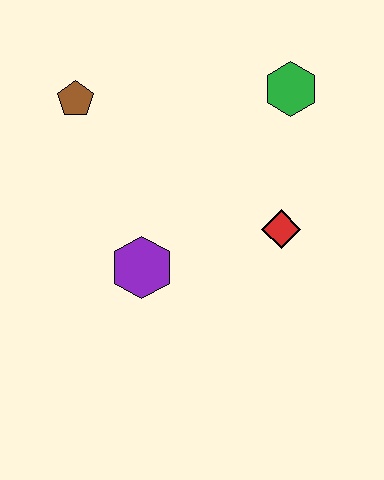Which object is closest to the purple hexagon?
The red diamond is closest to the purple hexagon.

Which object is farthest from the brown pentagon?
The red diamond is farthest from the brown pentagon.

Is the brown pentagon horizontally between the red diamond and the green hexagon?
No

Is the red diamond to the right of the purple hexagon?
Yes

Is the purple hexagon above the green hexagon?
No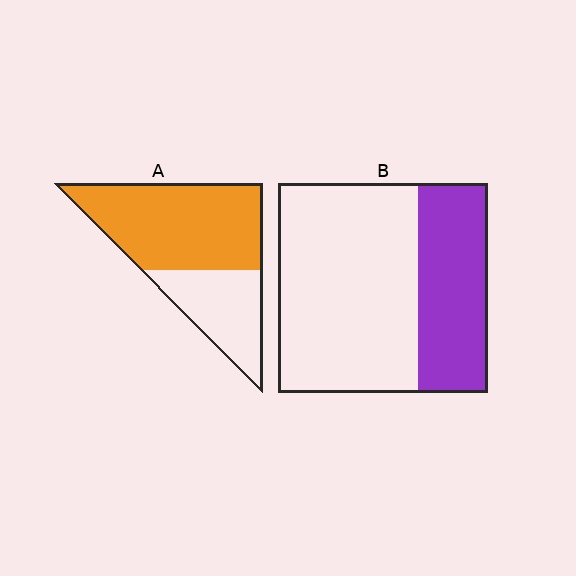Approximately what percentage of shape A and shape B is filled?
A is approximately 65% and B is approximately 35%.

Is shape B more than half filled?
No.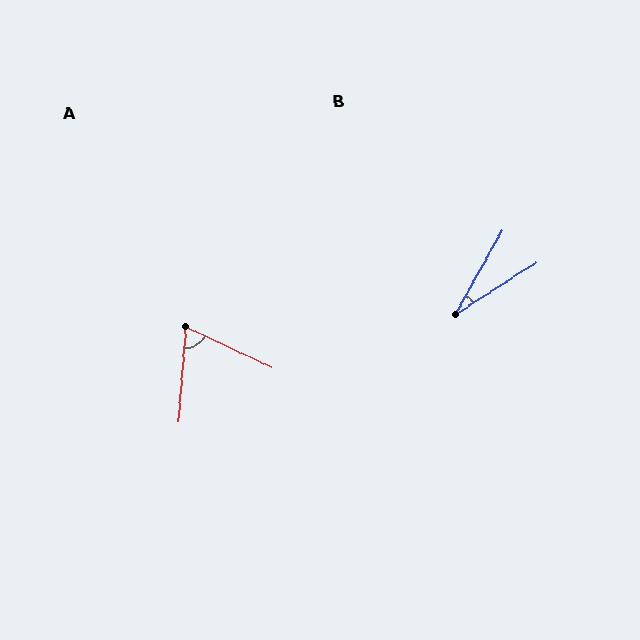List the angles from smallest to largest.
B (28°), A (69°).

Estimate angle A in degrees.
Approximately 69 degrees.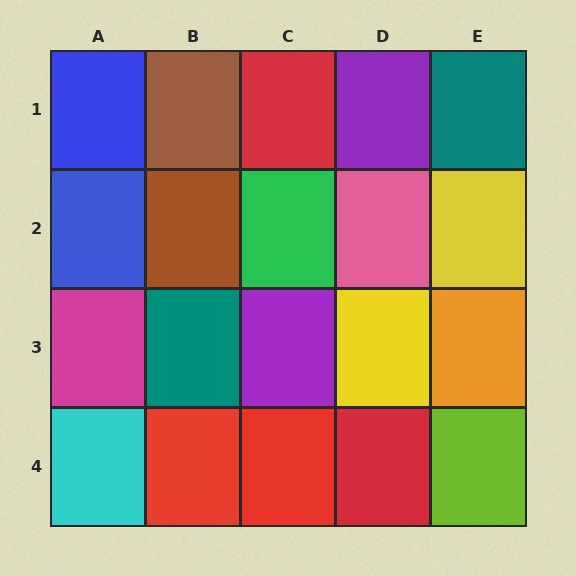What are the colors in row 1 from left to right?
Blue, brown, red, purple, teal.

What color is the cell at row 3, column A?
Magenta.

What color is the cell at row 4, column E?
Lime.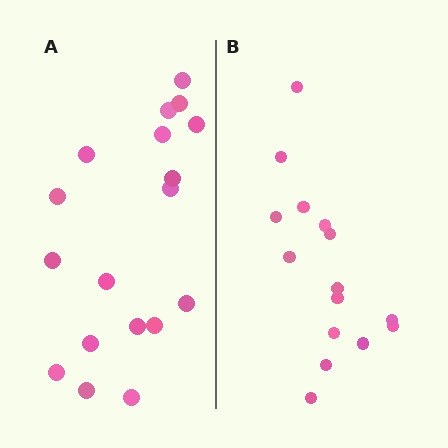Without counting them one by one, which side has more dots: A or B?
Region A (the left region) has more dots.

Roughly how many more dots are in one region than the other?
Region A has just a few more — roughly 2 or 3 more dots than region B.